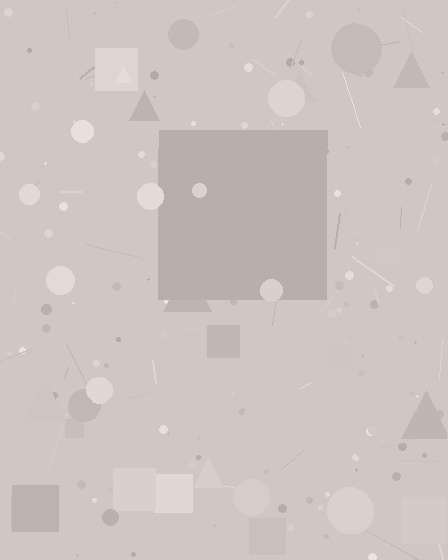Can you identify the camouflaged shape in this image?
The camouflaged shape is a square.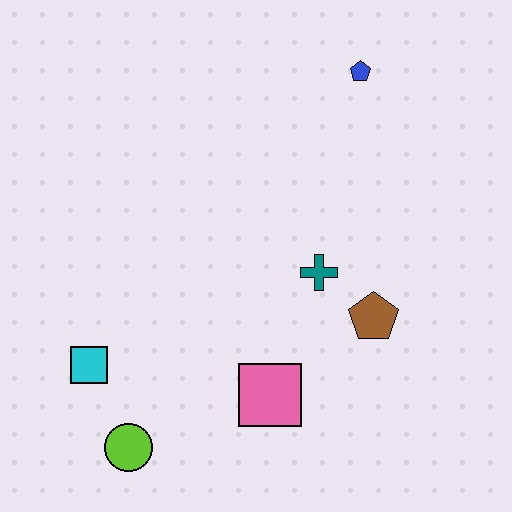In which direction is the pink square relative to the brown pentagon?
The pink square is to the left of the brown pentagon.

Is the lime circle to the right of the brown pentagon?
No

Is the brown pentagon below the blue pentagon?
Yes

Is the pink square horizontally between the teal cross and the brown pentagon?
No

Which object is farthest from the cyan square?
The blue pentagon is farthest from the cyan square.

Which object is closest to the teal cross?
The brown pentagon is closest to the teal cross.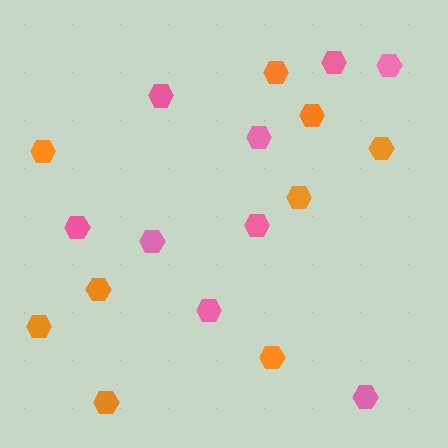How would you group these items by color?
There are 2 groups: one group of orange hexagons (9) and one group of pink hexagons (9).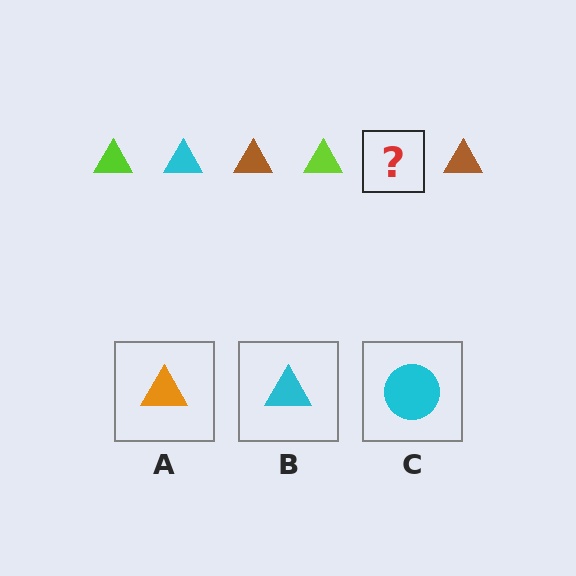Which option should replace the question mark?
Option B.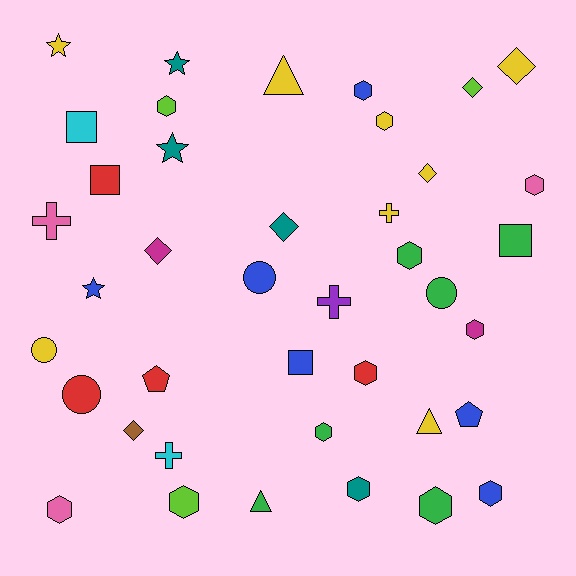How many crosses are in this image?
There are 4 crosses.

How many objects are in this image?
There are 40 objects.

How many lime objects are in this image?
There are 3 lime objects.